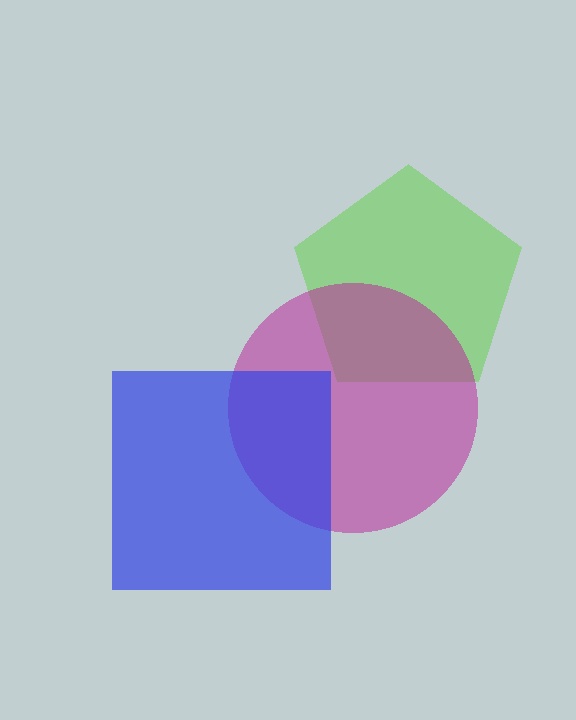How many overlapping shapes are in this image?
There are 3 overlapping shapes in the image.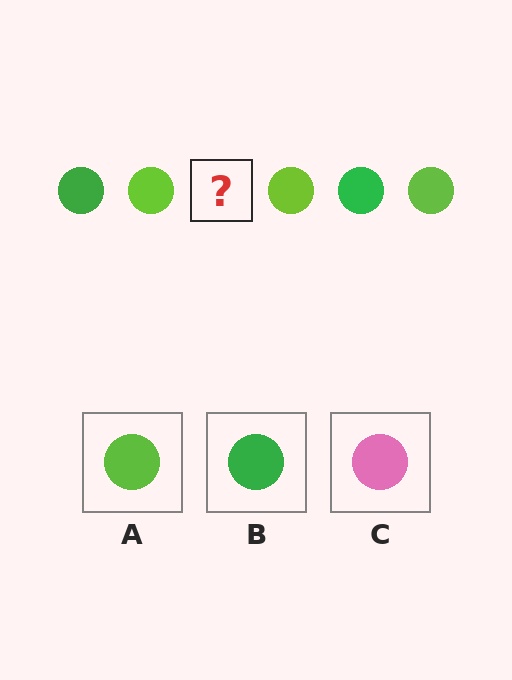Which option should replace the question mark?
Option B.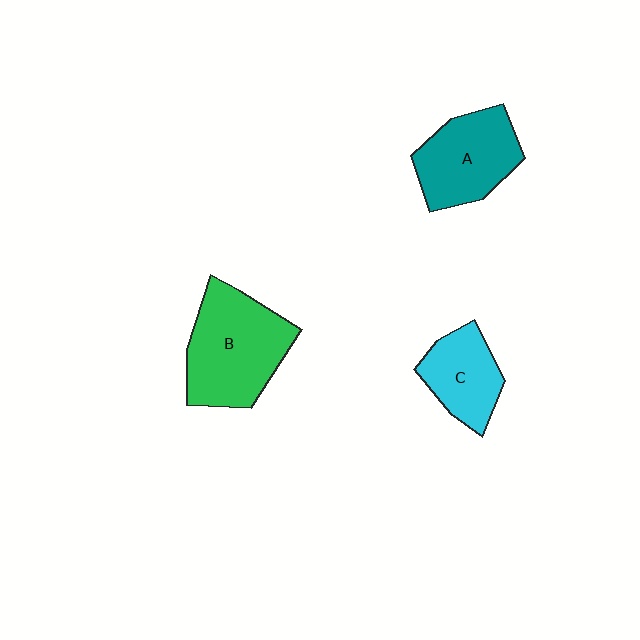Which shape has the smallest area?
Shape C (cyan).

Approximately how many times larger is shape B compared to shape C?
Approximately 1.7 times.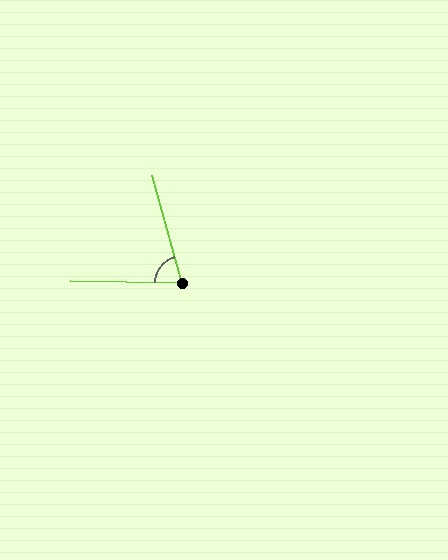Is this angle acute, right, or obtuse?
It is acute.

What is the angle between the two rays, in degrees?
Approximately 74 degrees.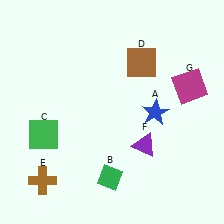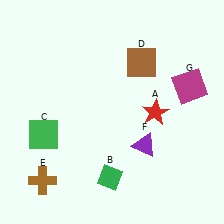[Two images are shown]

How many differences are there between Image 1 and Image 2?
There is 1 difference between the two images.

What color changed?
The star (A) changed from blue in Image 1 to red in Image 2.